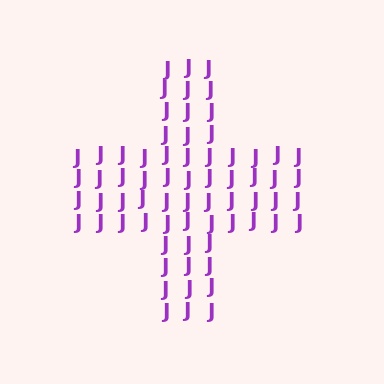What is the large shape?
The large shape is a cross.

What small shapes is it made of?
It is made of small letter J's.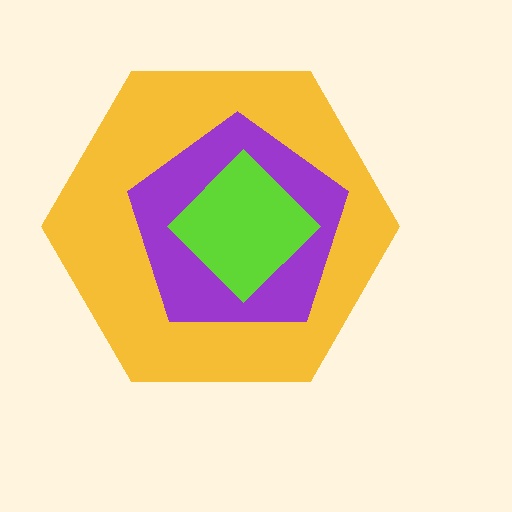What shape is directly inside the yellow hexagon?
The purple pentagon.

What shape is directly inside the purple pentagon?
The lime diamond.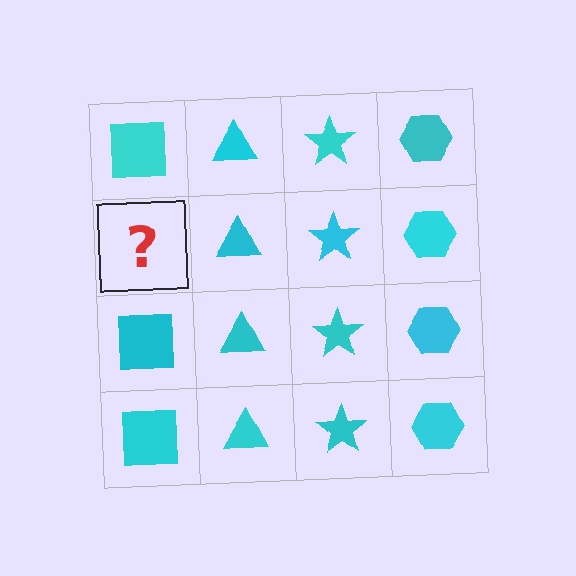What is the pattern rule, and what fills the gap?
The rule is that each column has a consistent shape. The gap should be filled with a cyan square.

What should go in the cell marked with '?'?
The missing cell should contain a cyan square.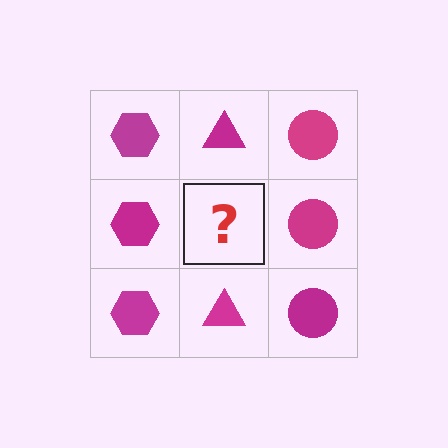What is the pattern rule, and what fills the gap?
The rule is that each column has a consistent shape. The gap should be filled with a magenta triangle.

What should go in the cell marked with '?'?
The missing cell should contain a magenta triangle.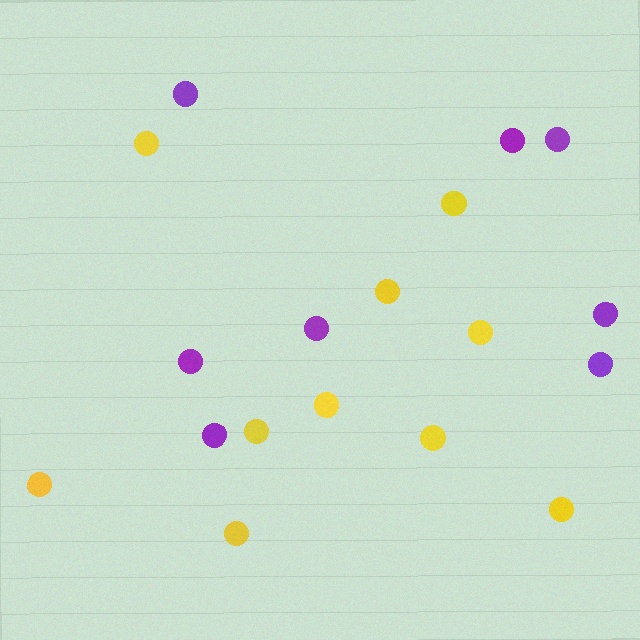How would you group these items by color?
There are 2 groups: one group of yellow circles (10) and one group of purple circles (8).